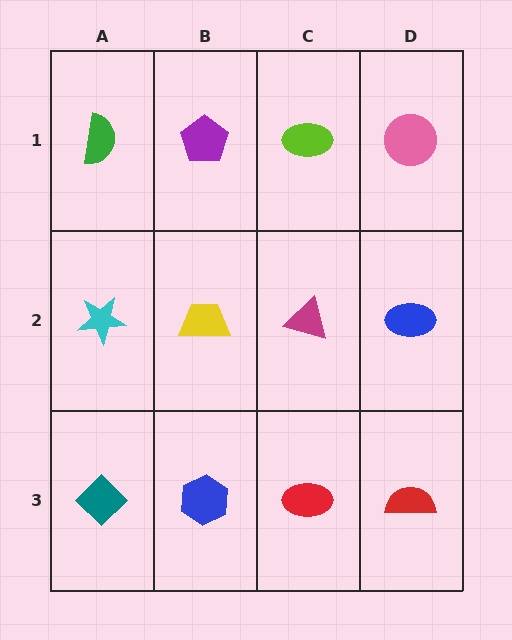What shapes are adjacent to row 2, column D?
A pink circle (row 1, column D), a red semicircle (row 3, column D), a magenta triangle (row 2, column C).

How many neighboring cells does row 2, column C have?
4.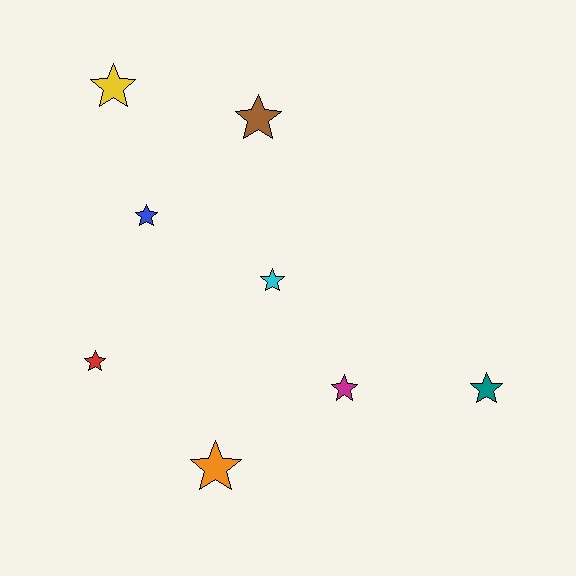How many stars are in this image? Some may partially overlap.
There are 8 stars.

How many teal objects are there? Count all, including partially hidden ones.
There is 1 teal object.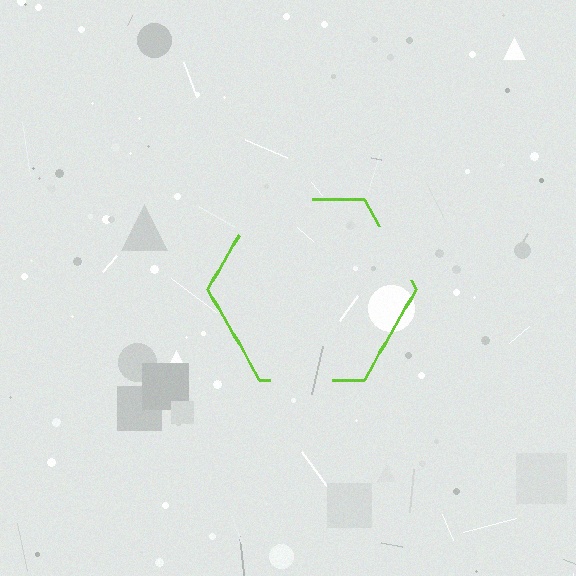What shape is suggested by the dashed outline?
The dashed outline suggests a hexagon.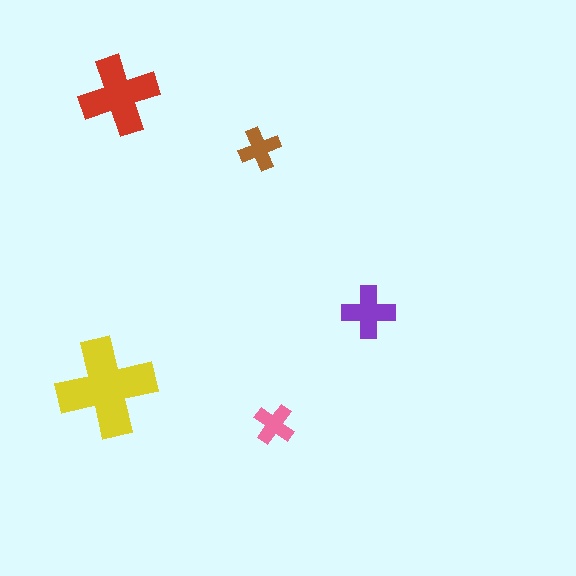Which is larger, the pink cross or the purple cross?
The purple one.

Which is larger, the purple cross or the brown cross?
The purple one.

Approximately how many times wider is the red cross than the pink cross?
About 2 times wider.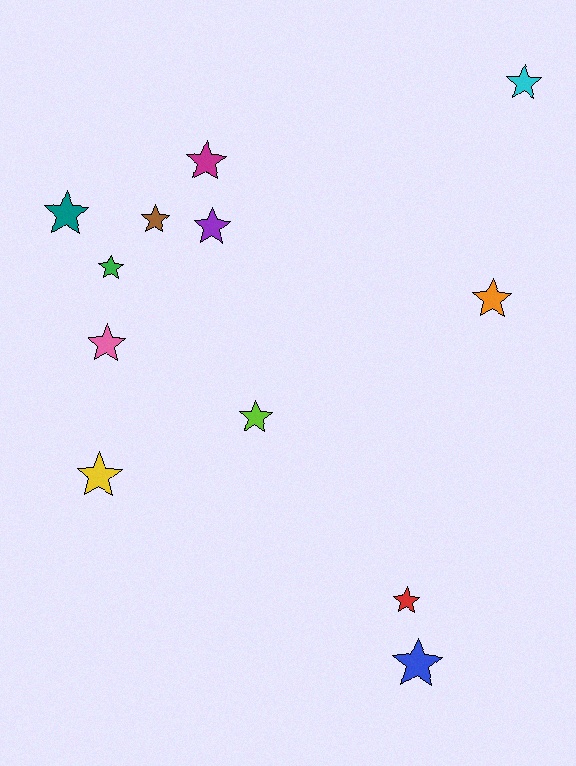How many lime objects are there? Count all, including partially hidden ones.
There is 1 lime object.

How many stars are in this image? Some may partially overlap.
There are 12 stars.